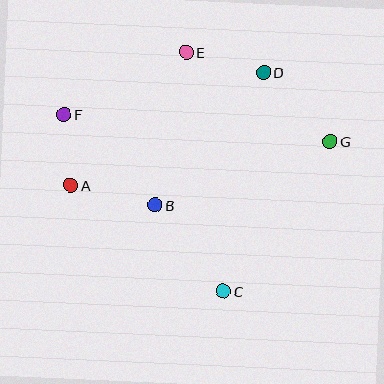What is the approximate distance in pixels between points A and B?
The distance between A and B is approximately 86 pixels.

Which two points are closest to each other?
Points A and F are closest to each other.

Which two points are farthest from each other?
Points F and G are farthest from each other.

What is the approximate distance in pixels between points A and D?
The distance between A and D is approximately 223 pixels.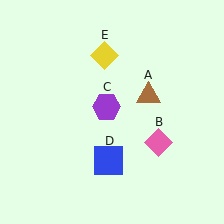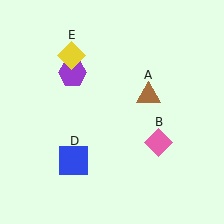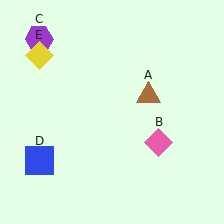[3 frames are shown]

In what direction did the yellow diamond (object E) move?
The yellow diamond (object E) moved left.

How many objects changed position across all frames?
3 objects changed position: purple hexagon (object C), blue square (object D), yellow diamond (object E).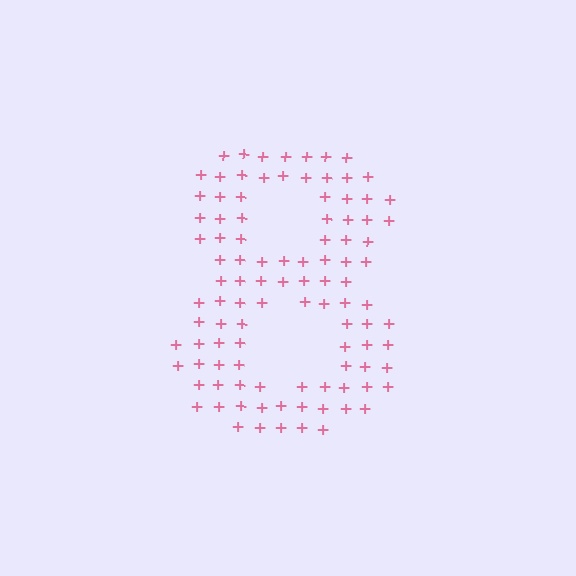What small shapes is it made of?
It is made of small plus signs.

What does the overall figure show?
The overall figure shows the digit 8.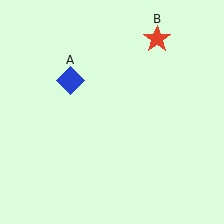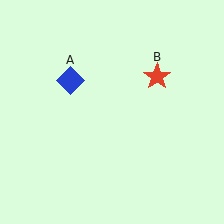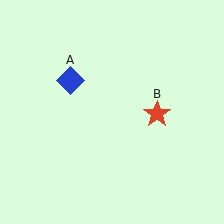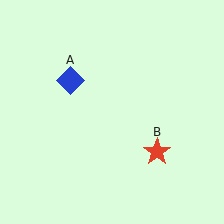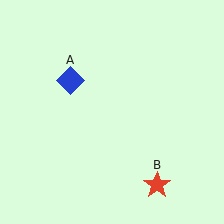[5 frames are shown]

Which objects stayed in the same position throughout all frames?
Blue diamond (object A) remained stationary.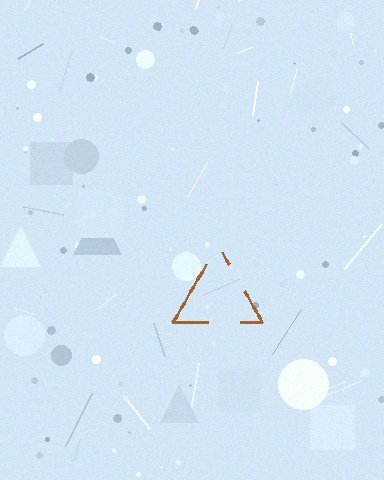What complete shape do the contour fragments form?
The contour fragments form a triangle.